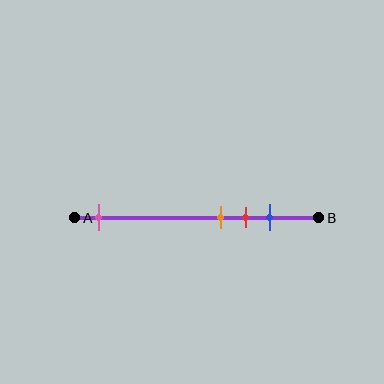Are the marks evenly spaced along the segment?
No, the marks are not evenly spaced.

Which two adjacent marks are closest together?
The orange and red marks are the closest adjacent pair.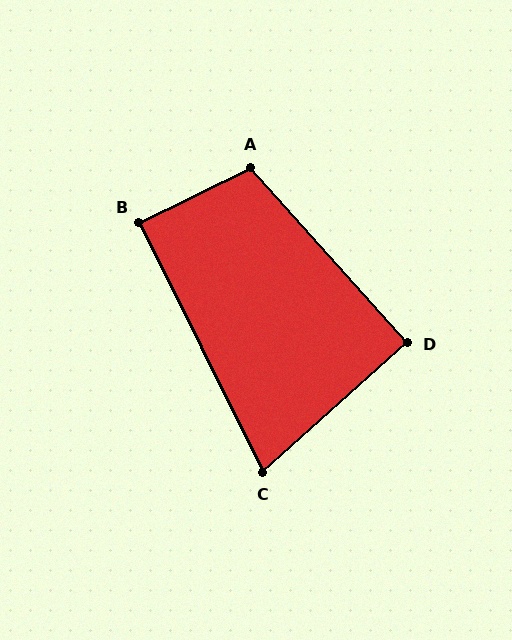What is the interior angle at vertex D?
Approximately 90 degrees (approximately right).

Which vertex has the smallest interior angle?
C, at approximately 74 degrees.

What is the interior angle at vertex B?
Approximately 90 degrees (approximately right).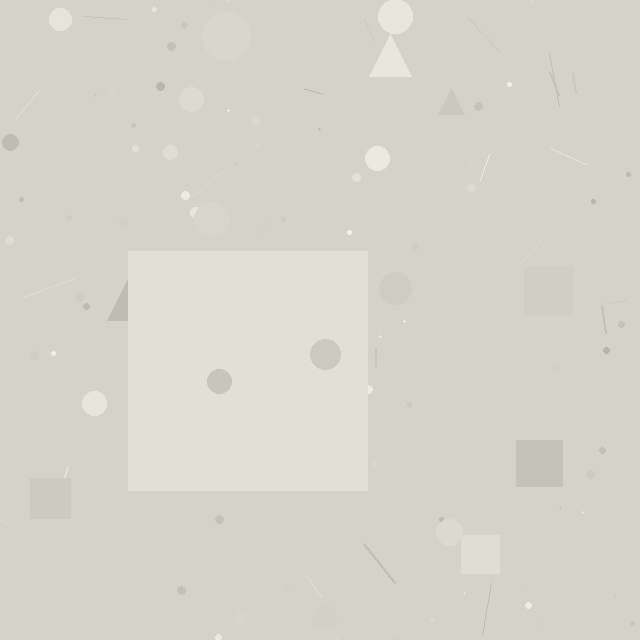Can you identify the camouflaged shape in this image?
The camouflaged shape is a square.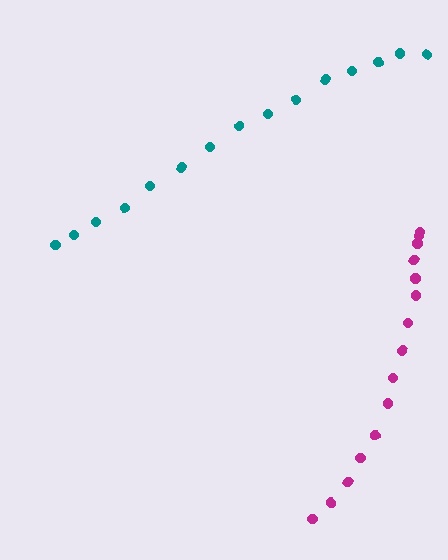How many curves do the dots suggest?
There are 2 distinct paths.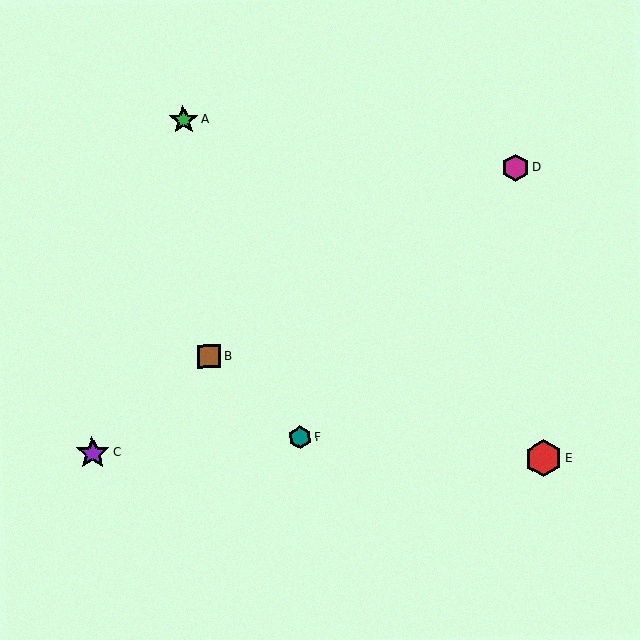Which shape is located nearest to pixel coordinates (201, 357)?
The brown square (labeled B) at (209, 357) is nearest to that location.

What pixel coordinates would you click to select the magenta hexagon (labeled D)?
Click at (515, 167) to select the magenta hexagon D.